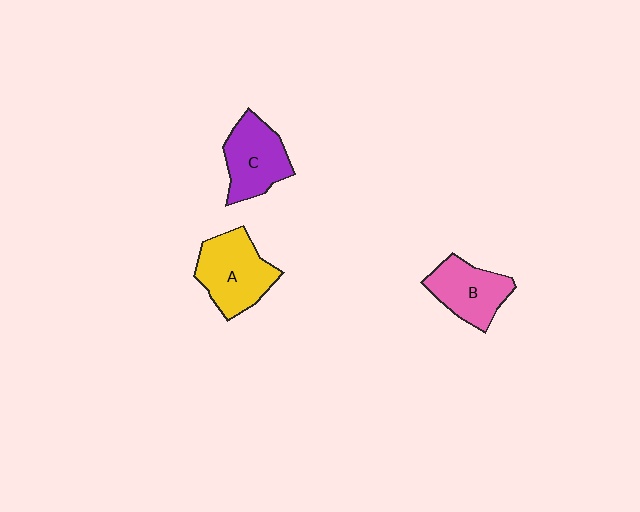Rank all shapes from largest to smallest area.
From largest to smallest: A (yellow), C (purple), B (pink).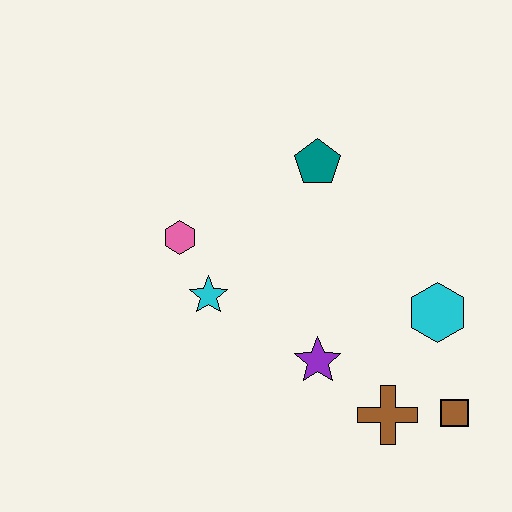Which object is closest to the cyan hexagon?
The brown square is closest to the cyan hexagon.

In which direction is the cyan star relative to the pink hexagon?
The cyan star is below the pink hexagon.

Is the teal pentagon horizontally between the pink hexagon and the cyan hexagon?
Yes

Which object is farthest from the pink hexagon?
The brown square is farthest from the pink hexagon.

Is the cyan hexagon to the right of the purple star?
Yes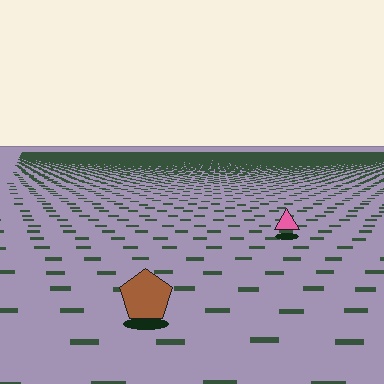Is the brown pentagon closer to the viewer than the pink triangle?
Yes. The brown pentagon is closer — you can tell from the texture gradient: the ground texture is coarser near it.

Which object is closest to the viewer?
The brown pentagon is closest. The texture marks near it are larger and more spread out.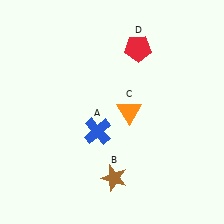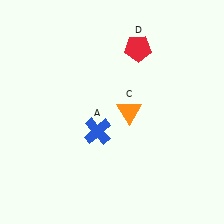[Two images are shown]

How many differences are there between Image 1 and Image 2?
There is 1 difference between the two images.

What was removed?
The brown star (B) was removed in Image 2.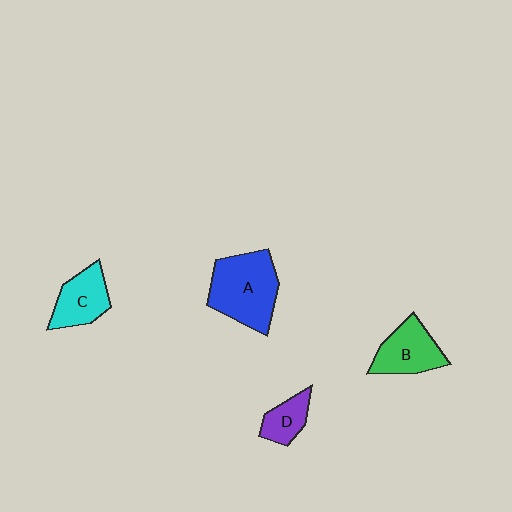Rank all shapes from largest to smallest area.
From largest to smallest: A (blue), B (green), C (cyan), D (purple).